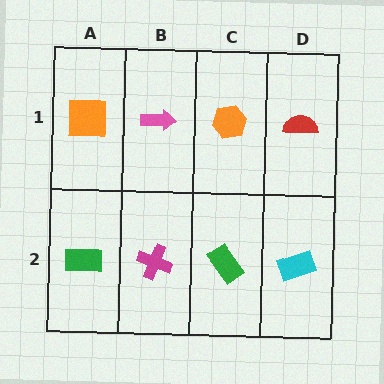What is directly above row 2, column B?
A pink arrow.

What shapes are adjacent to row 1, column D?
A cyan rectangle (row 2, column D), an orange hexagon (row 1, column C).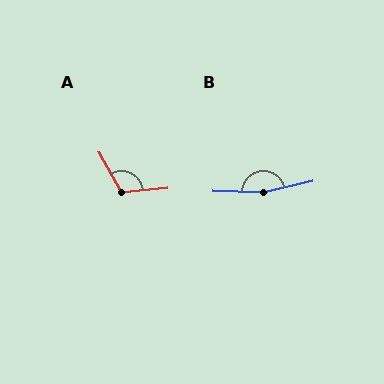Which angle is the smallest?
A, at approximately 113 degrees.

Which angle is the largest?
B, at approximately 166 degrees.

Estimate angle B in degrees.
Approximately 166 degrees.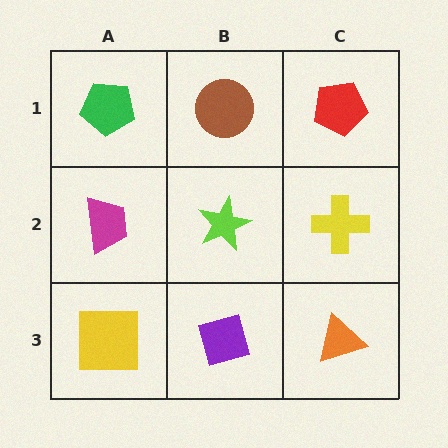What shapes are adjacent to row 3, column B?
A lime star (row 2, column B), a yellow square (row 3, column A), an orange triangle (row 3, column C).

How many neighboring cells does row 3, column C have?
2.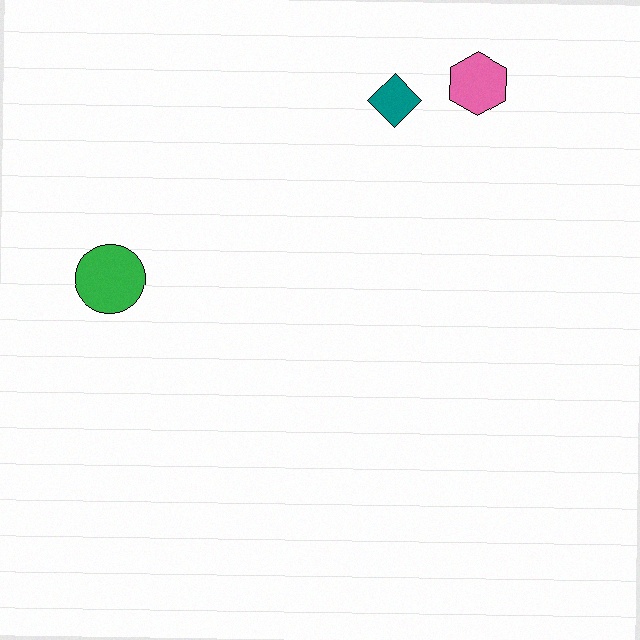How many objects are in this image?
There are 3 objects.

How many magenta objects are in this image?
There are no magenta objects.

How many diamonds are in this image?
There is 1 diamond.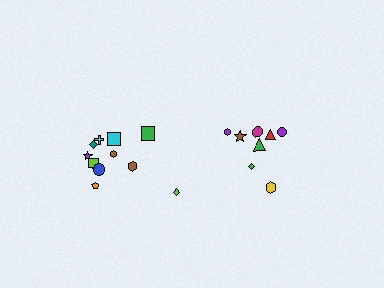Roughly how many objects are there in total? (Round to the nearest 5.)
Roughly 20 objects in total.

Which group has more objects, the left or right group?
The left group.